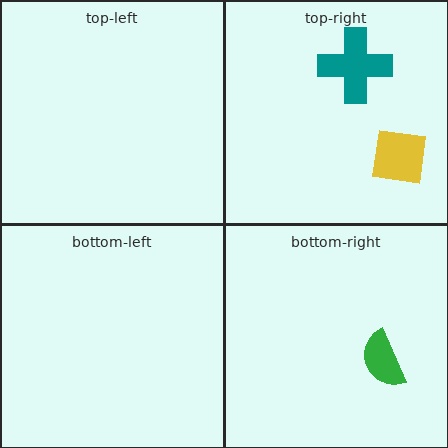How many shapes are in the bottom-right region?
1.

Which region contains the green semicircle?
The bottom-right region.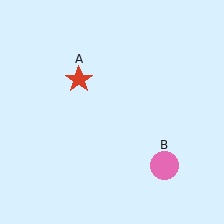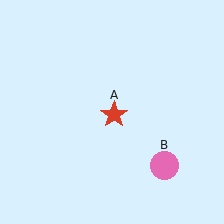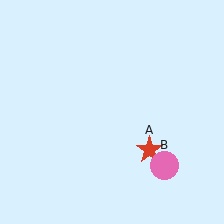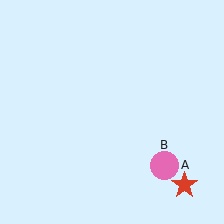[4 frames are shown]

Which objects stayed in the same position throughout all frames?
Pink circle (object B) remained stationary.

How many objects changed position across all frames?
1 object changed position: red star (object A).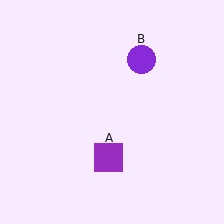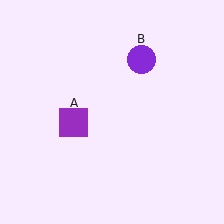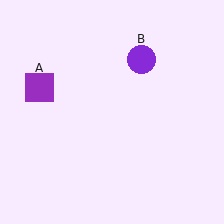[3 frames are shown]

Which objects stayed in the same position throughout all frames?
Purple circle (object B) remained stationary.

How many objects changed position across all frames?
1 object changed position: purple square (object A).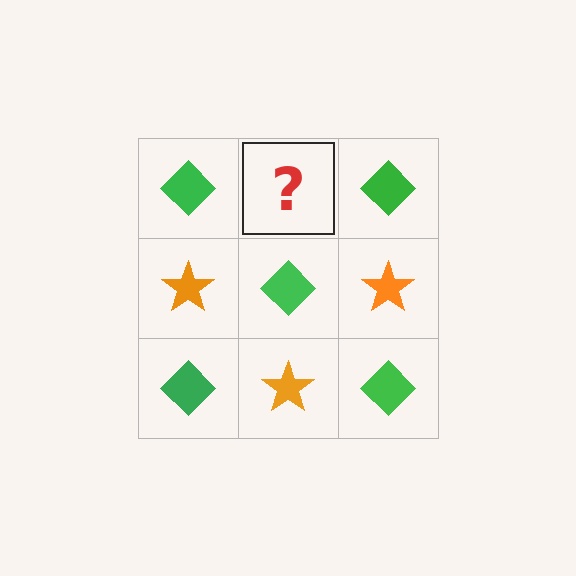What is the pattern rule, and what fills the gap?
The rule is that it alternates green diamond and orange star in a checkerboard pattern. The gap should be filled with an orange star.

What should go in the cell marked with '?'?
The missing cell should contain an orange star.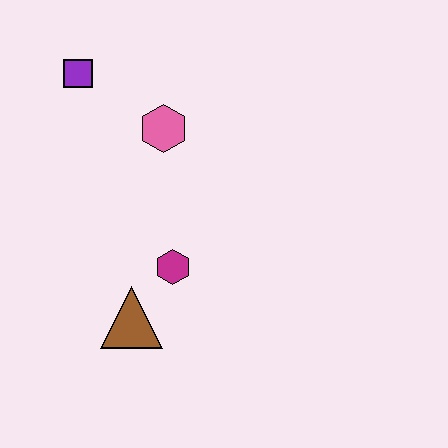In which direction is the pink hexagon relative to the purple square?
The pink hexagon is to the right of the purple square.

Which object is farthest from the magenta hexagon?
The purple square is farthest from the magenta hexagon.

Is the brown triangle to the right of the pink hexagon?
No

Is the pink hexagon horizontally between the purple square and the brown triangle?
No